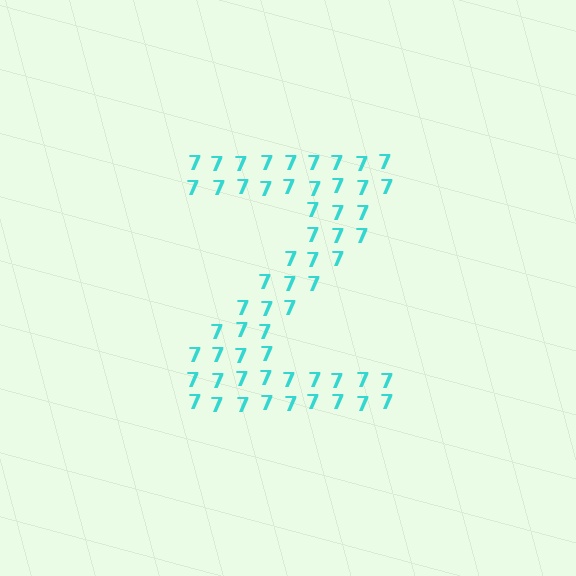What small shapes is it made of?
It is made of small digit 7's.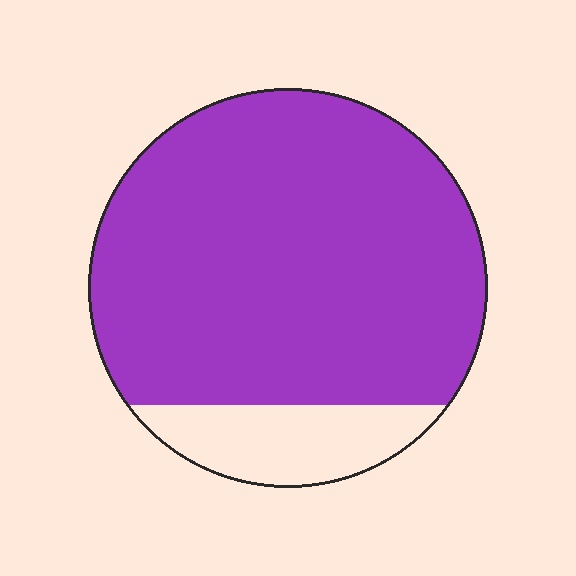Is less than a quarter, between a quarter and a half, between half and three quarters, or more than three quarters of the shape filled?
More than three quarters.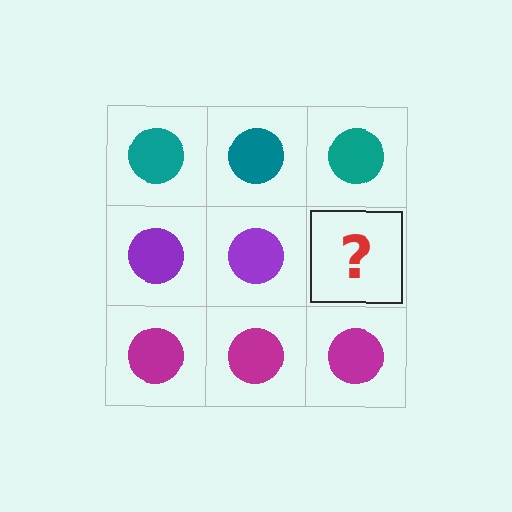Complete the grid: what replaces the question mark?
The question mark should be replaced with a purple circle.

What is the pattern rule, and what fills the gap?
The rule is that each row has a consistent color. The gap should be filled with a purple circle.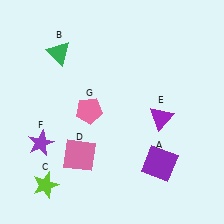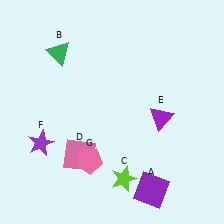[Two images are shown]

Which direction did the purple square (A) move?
The purple square (A) moved down.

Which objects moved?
The objects that moved are: the purple square (A), the lime star (C), the pink pentagon (G).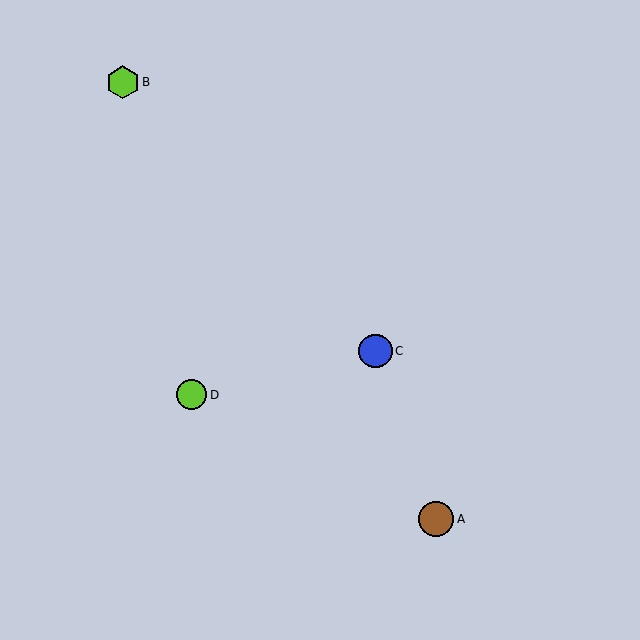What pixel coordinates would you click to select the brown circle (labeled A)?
Click at (436, 519) to select the brown circle A.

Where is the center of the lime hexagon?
The center of the lime hexagon is at (123, 82).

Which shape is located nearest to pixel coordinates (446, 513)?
The brown circle (labeled A) at (436, 519) is nearest to that location.